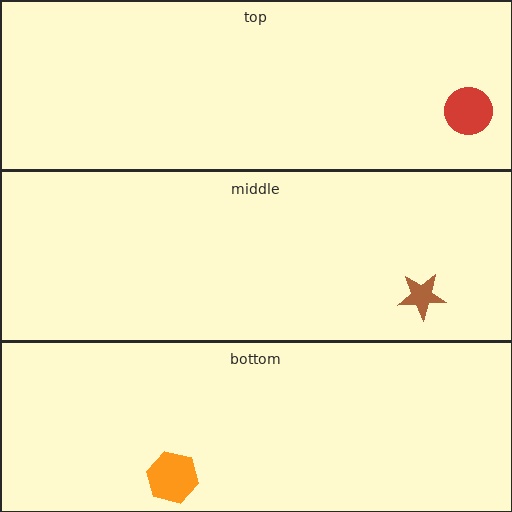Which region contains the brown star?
The middle region.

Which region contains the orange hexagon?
The bottom region.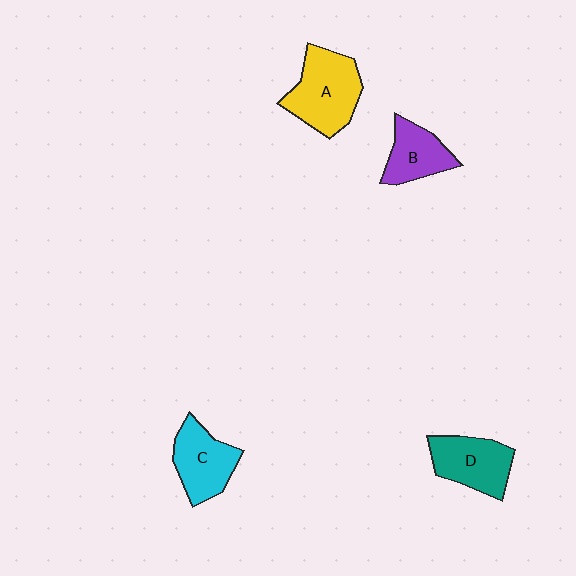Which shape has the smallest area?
Shape B (purple).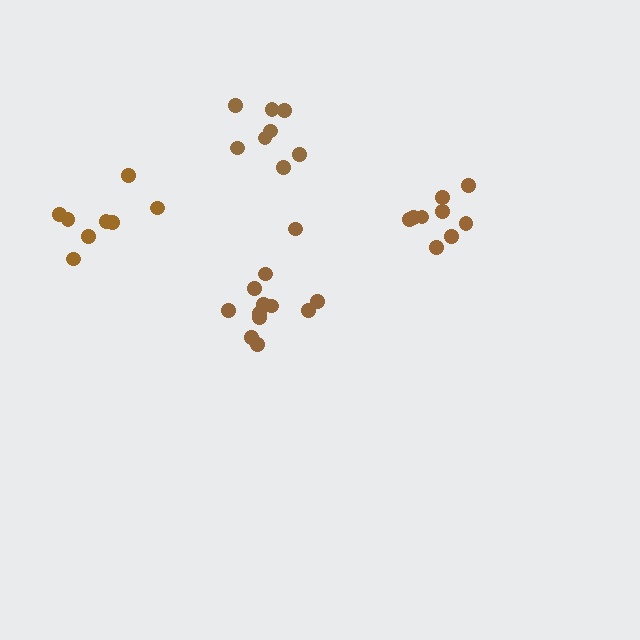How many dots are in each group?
Group 1: 12 dots, Group 2: 9 dots, Group 3: 8 dots, Group 4: 8 dots (37 total).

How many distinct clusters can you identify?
There are 4 distinct clusters.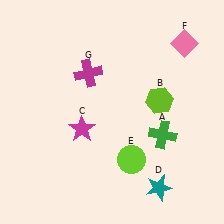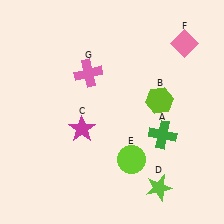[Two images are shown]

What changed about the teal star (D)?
In Image 1, D is teal. In Image 2, it changed to lime.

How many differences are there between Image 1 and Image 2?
There are 2 differences between the two images.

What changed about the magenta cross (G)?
In Image 1, G is magenta. In Image 2, it changed to pink.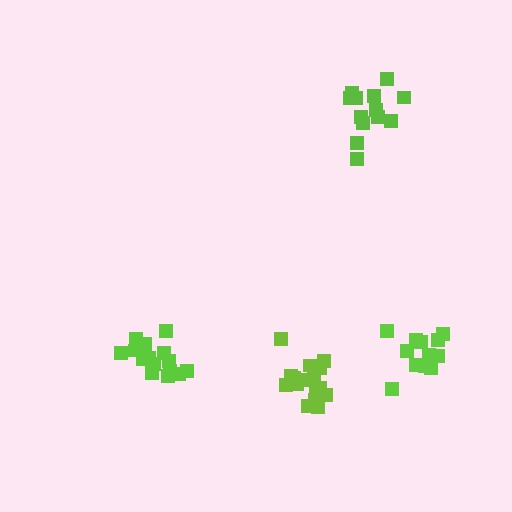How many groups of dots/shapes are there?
There are 4 groups.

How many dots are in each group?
Group 1: 13 dots, Group 2: 15 dots, Group 3: 16 dots, Group 4: 12 dots (56 total).